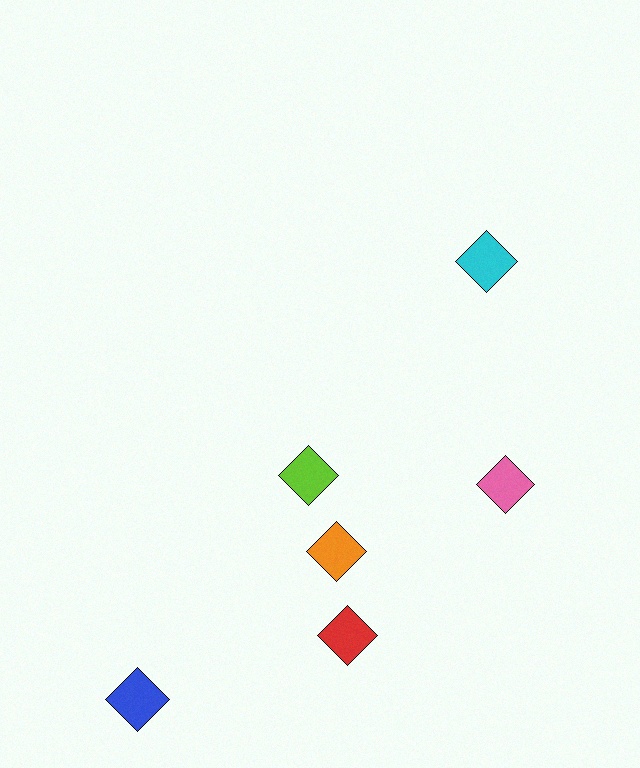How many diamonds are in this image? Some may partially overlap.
There are 6 diamonds.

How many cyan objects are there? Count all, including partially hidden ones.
There is 1 cyan object.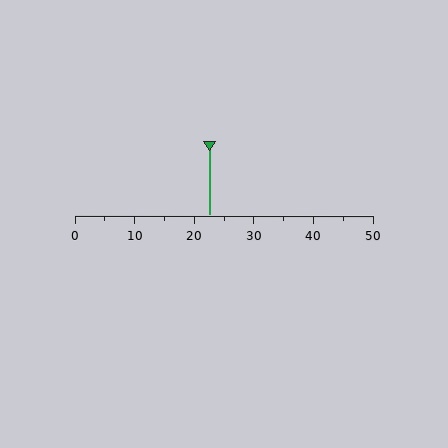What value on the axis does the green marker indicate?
The marker indicates approximately 22.5.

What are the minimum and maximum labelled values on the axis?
The axis runs from 0 to 50.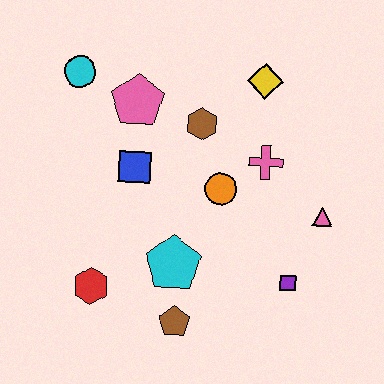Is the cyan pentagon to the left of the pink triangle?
Yes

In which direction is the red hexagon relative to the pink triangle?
The red hexagon is to the left of the pink triangle.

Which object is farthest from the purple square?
The cyan circle is farthest from the purple square.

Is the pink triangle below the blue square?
Yes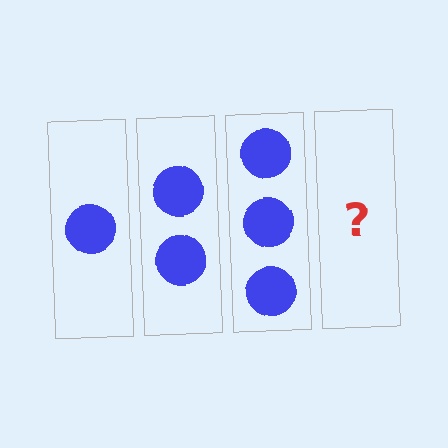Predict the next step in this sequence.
The next step is 4 circles.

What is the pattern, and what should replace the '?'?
The pattern is that each step adds one more circle. The '?' should be 4 circles.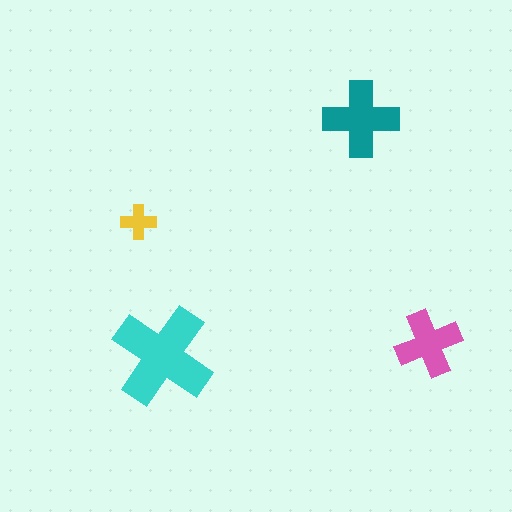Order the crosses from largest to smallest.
the cyan one, the teal one, the pink one, the yellow one.